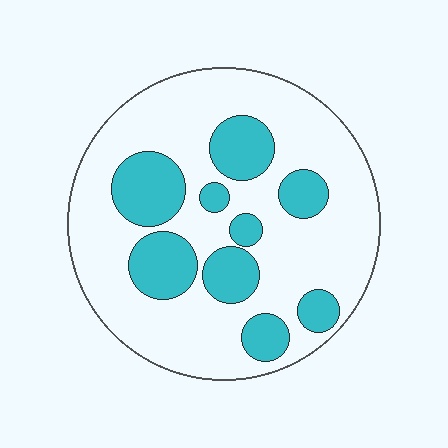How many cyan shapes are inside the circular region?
9.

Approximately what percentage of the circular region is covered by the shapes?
Approximately 30%.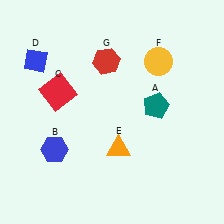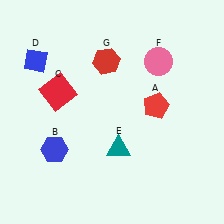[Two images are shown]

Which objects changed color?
A changed from teal to red. E changed from orange to teal. F changed from yellow to pink.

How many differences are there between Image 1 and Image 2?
There are 3 differences between the two images.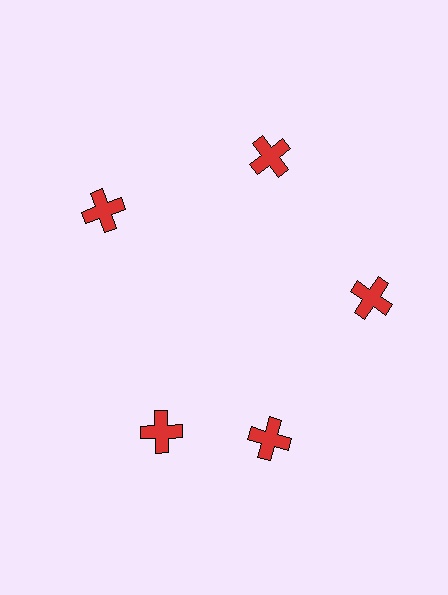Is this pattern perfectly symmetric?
No. The 5 red crosses are arranged in a ring, but one element near the 8 o'clock position is rotated out of alignment along the ring, breaking the 5-fold rotational symmetry.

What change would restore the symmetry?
The symmetry would be restored by rotating it back into even spacing with its neighbors so that all 5 crosses sit at equal angles and equal distance from the center.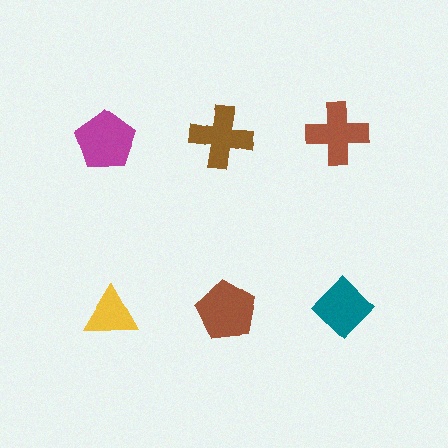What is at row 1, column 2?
A brown cross.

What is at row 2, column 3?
A teal diamond.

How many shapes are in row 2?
3 shapes.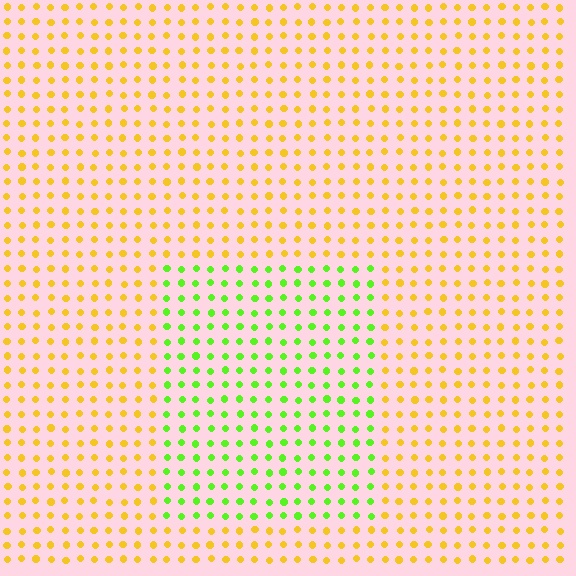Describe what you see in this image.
The image is filled with small yellow elements in a uniform arrangement. A rectangle-shaped region is visible where the elements are tinted to a slightly different hue, forming a subtle color boundary.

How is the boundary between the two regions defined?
The boundary is defined purely by a slight shift in hue (about 58 degrees). Spacing, size, and orientation are identical on both sides.